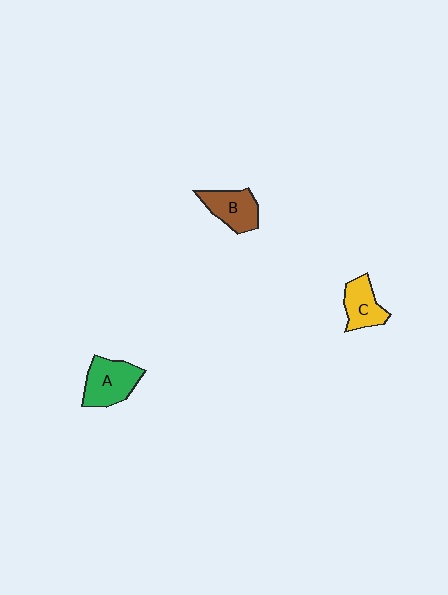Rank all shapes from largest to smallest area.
From largest to smallest: A (green), B (brown), C (yellow).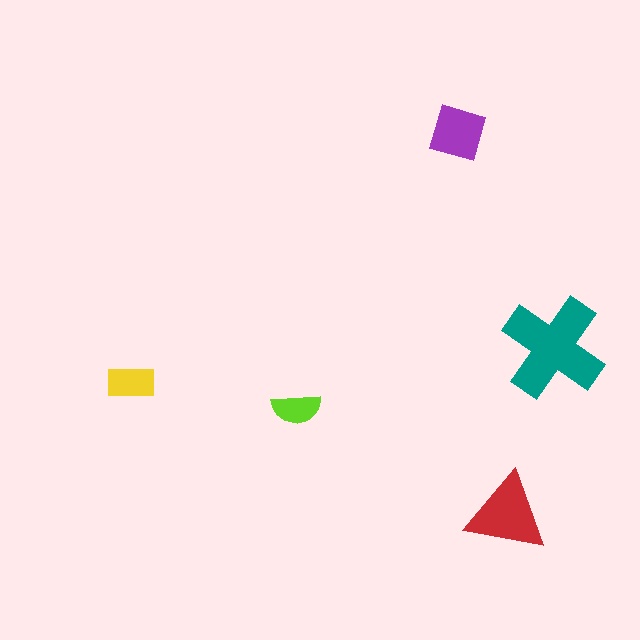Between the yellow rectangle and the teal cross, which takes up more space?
The teal cross.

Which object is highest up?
The purple diamond is topmost.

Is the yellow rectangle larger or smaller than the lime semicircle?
Larger.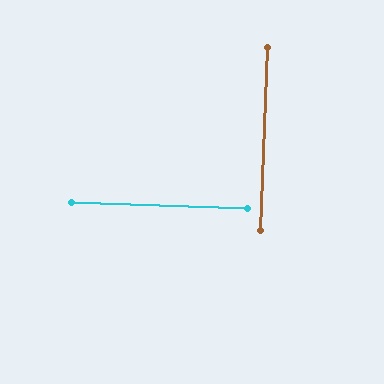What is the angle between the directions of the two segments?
Approximately 90 degrees.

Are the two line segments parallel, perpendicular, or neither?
Perpendicular — they meet at approximately 90°.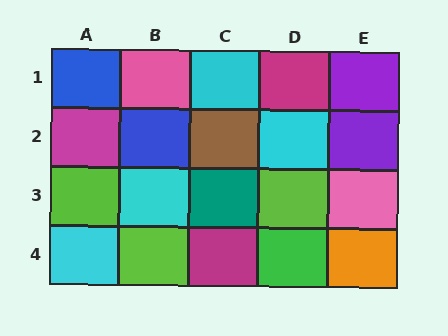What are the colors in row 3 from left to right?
Lime, cyan, teal, lime, pink.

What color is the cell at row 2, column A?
Magenta.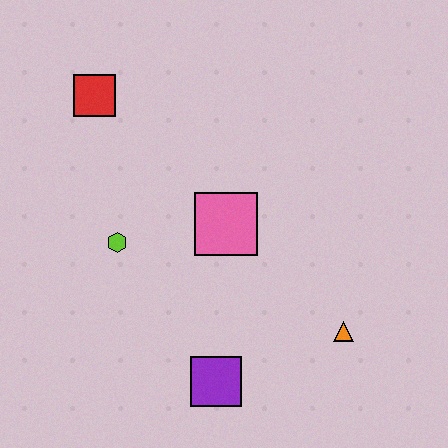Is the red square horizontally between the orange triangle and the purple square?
No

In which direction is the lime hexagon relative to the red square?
The lime hexagon is below the red square.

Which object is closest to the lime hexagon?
The pink square is closest to the lime hexagon.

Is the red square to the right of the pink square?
No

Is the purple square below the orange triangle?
Yes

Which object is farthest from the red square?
The orange triangle is farthest from the red square.